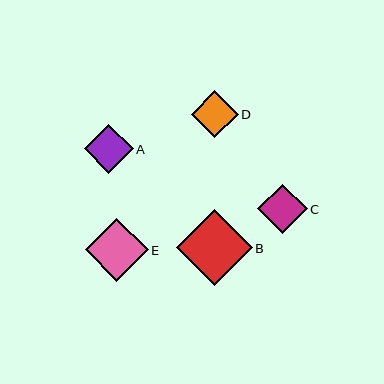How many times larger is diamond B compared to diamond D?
Diamond B is approximately 1.6 times the size of diamond D.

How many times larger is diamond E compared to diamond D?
Diamond E is approximately 1.3 times the size of diamond D.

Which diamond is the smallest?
Diamond D is the smallest with a size of approximately 47 pixels.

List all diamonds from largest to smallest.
From largest to smallest: B, E, C, A, D.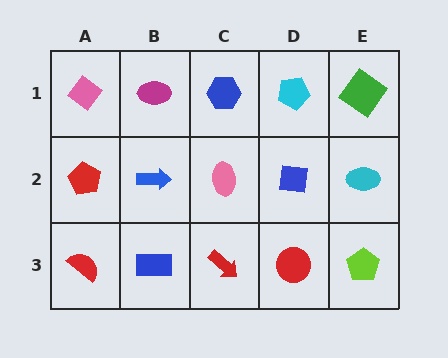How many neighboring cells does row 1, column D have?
3.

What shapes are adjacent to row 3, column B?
A blue arrow (row 2, column B), a red semicircle (row 3, column A), a red arrow (row 3, column C).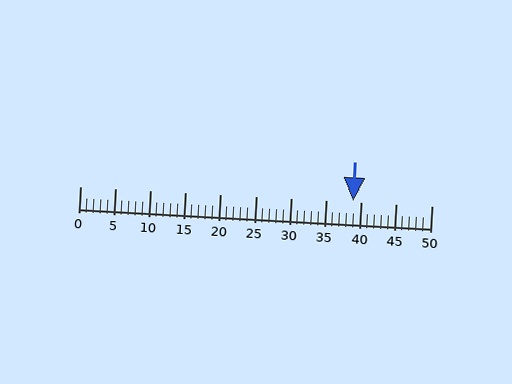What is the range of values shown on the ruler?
The ruler shows values from 0 to 50.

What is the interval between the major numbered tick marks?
The major tick marks are spaced 5 units apart.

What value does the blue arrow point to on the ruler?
The blue arrow points to approximately 39.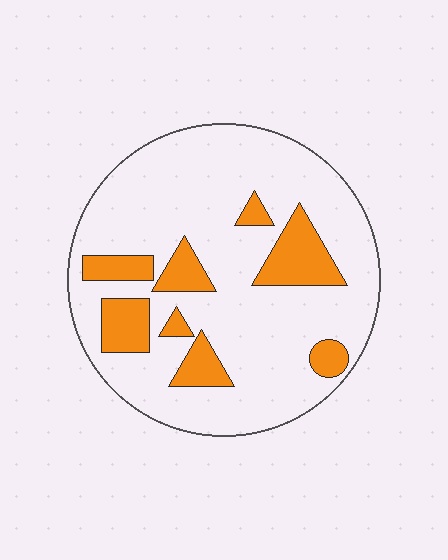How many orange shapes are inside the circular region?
8.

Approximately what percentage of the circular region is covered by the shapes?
Approximately 20%.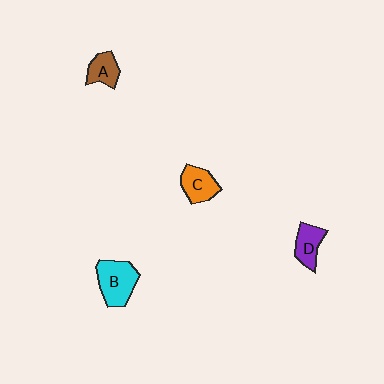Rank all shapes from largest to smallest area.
From largest to smallest: B (cyan), C (orange), D (purple), A (brown).